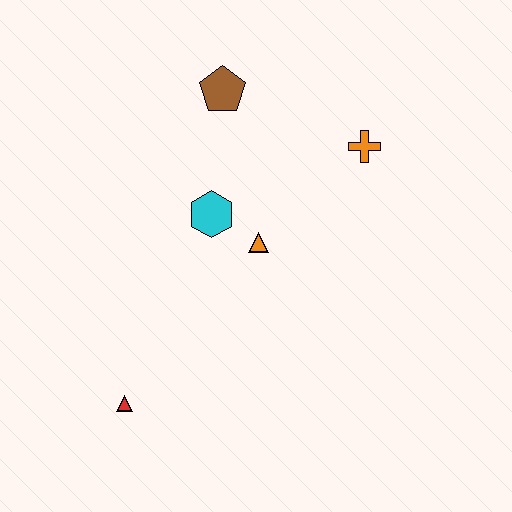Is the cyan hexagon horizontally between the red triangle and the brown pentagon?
Yes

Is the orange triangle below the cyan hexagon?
Yes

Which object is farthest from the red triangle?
The orange cross is farthest from the red triangle.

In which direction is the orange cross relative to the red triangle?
The orange cross is above the red triangle.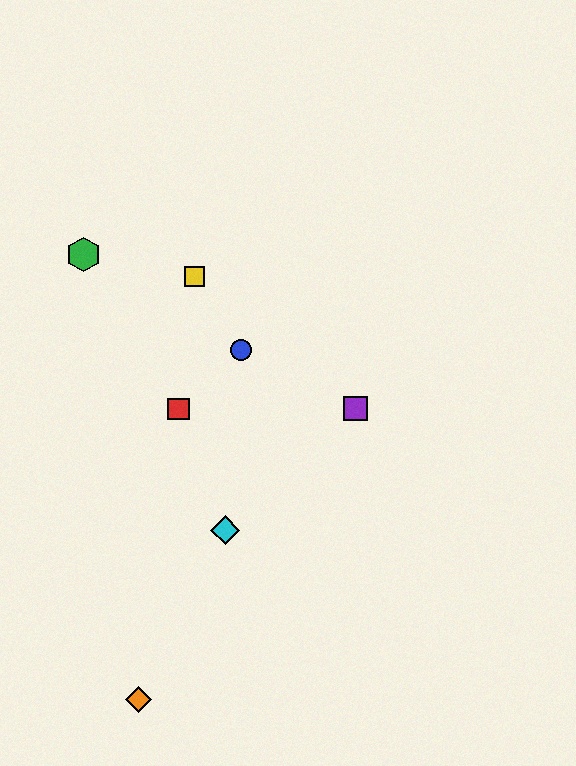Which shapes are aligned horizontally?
The red square, the purple square are aligned horizontally.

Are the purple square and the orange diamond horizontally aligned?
No, the purple square is at y≈409 and the orange diamond is at y≈700.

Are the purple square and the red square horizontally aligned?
Yes, both are at y≈409.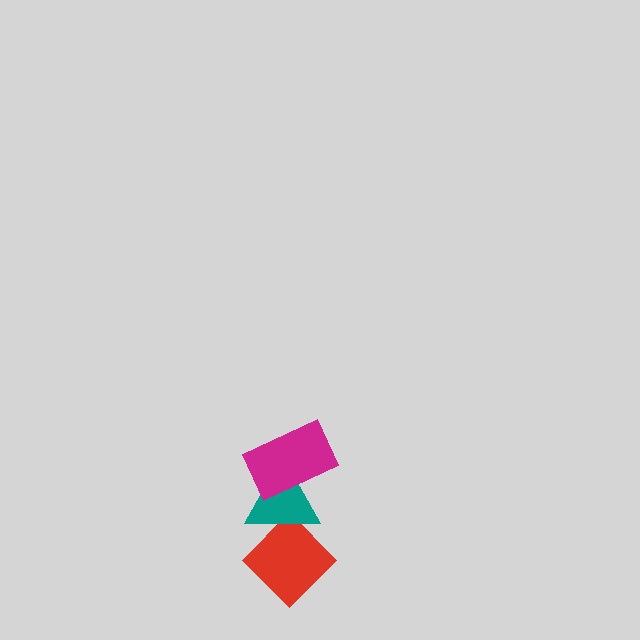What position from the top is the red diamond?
The red diamond is 3rd from the top.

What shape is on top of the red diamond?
The teal triangle is on top of the red diamond.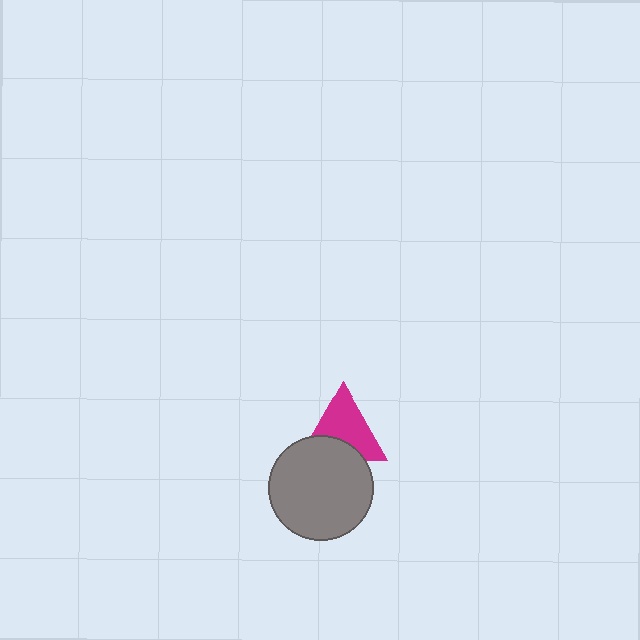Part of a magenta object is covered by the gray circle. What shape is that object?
It is a triangle.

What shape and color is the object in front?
The object in front is a gray circle.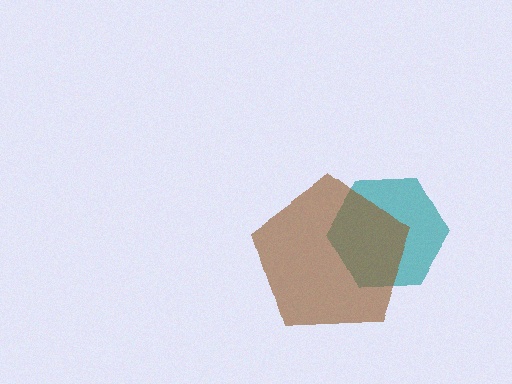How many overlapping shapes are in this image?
There are 2 overlapping shapes in the image.